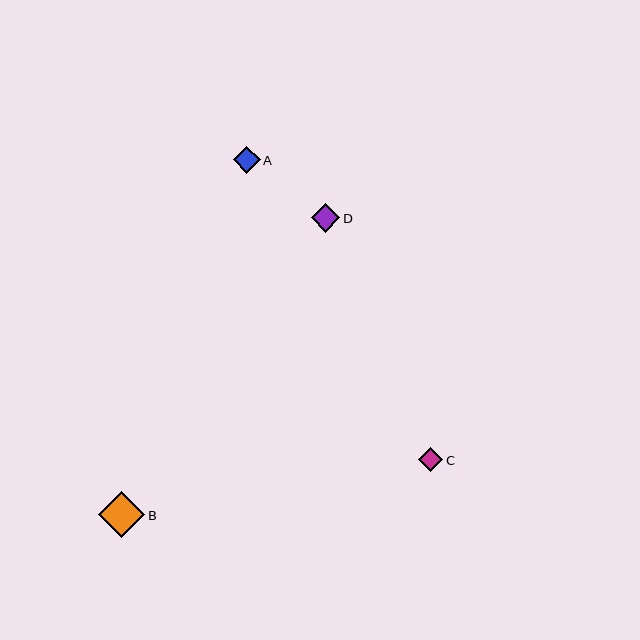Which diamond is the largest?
Diamond B is the largest with a size of approximately 46 pixels.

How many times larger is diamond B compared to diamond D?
Diamond B is approximately 1.6 times the size of diamond D.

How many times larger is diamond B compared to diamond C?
Diamond B is approximately 1.9 times the size of diamond C.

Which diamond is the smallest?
Diamond C is the smallest with a size of approximately 24 pixels.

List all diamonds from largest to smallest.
From largest to smallest: B, D, A, C.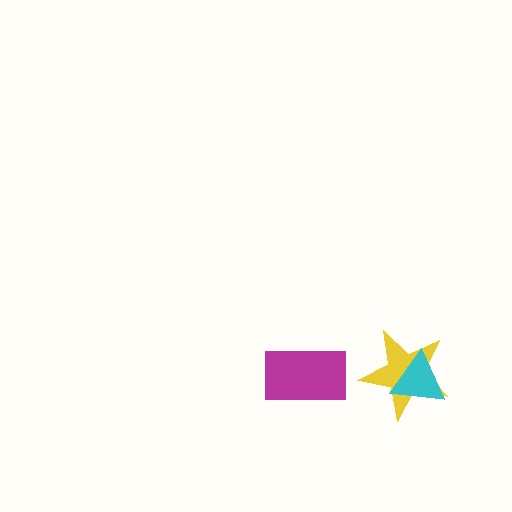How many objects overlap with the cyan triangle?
1 object overlaps with the cyan triangle.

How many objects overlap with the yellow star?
1 object overlaps with the yellow star.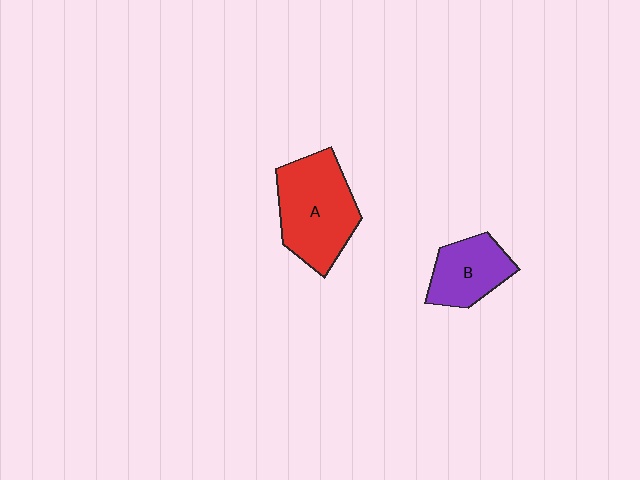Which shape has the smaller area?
Shape B (purple).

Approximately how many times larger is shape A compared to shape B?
Approximately 1.6 times.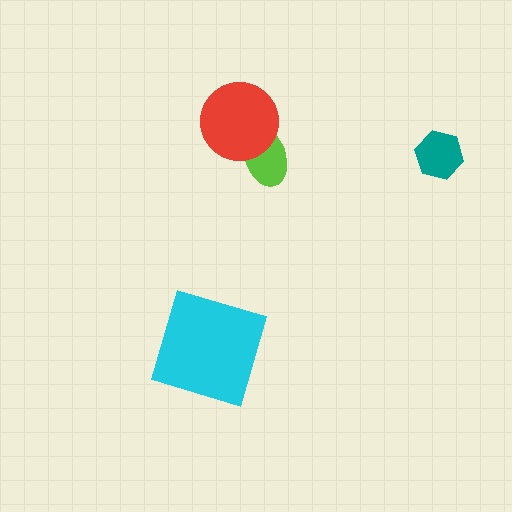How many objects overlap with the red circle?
1 object overlaps with the red circle.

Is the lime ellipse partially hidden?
Yes, it is partially covered by another shape.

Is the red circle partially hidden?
No, no other shape covers it.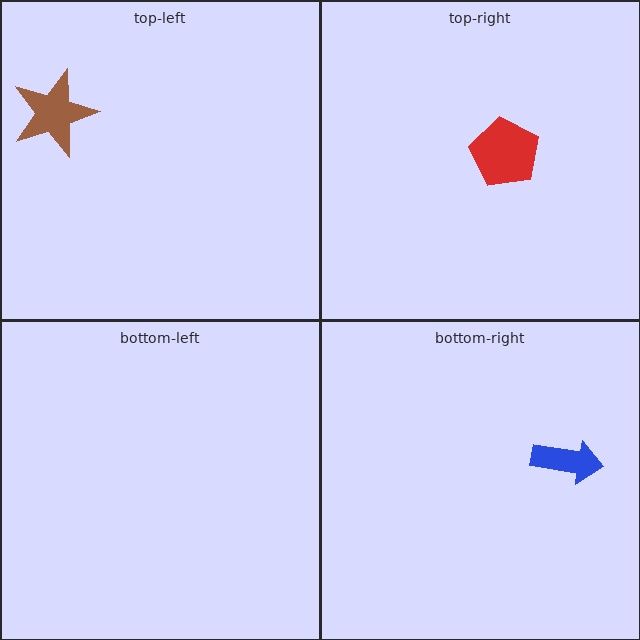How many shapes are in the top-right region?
1.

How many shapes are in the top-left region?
1.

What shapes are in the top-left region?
The brown star.